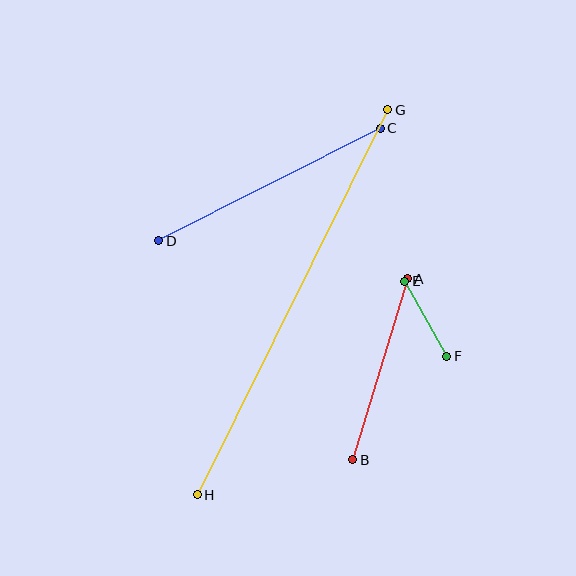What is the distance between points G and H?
The distance is approximately 430 pixels.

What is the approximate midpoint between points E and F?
The midpoint is at approximately (426, 319) pixels.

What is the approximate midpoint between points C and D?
The midpoint is at approximately (269, 184) pixels.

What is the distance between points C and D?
The distance is approximately 248 pixels.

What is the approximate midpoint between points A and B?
The midpoint is at approximately (380, 369) pixels.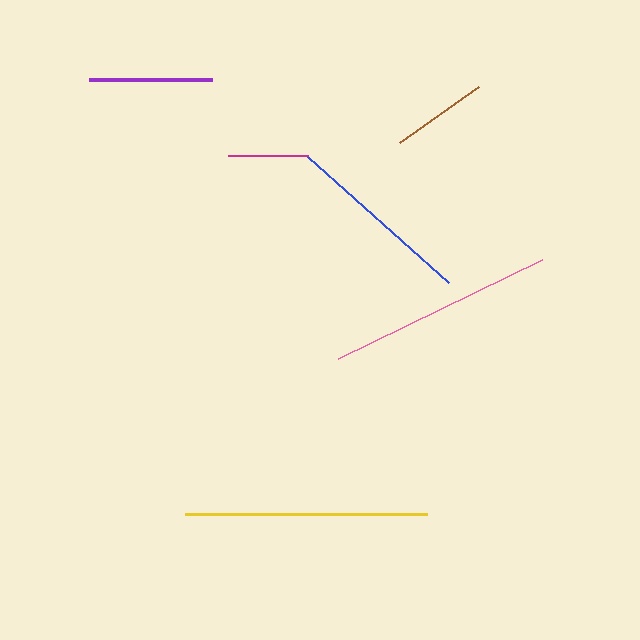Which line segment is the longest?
The yellow line is the longest at approximately 242 pixels.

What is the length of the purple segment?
The purple segment is approximately 122 pixels long.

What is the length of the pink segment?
The pink segment is approximately 227 pixels long.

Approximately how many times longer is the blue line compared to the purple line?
The blue line is approximately 1.5 times the length of the purple line.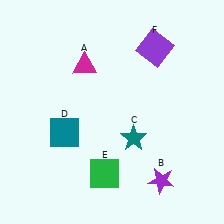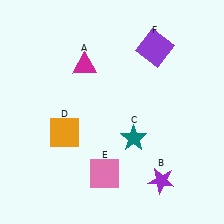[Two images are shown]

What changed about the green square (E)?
In Image 1, E is green. In Image 2, it changed to pink.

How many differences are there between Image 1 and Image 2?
There are 2 differences between the two images.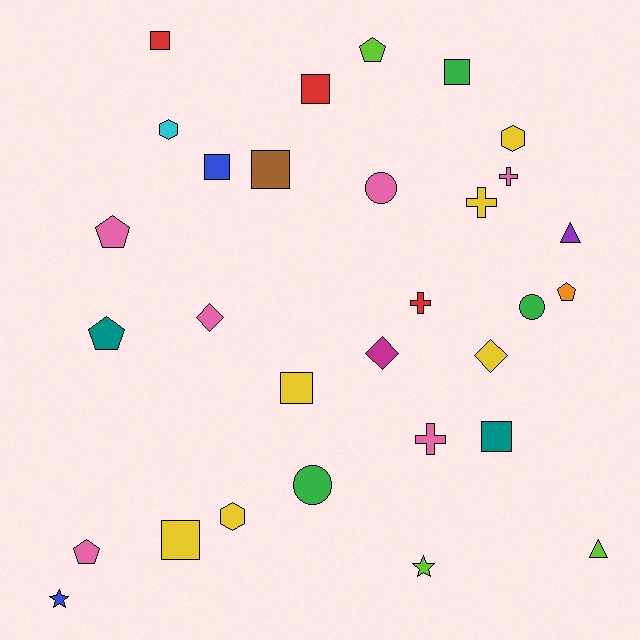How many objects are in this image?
There are 30 objects.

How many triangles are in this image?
There are 2 triangles.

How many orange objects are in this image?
There is 1 orange object.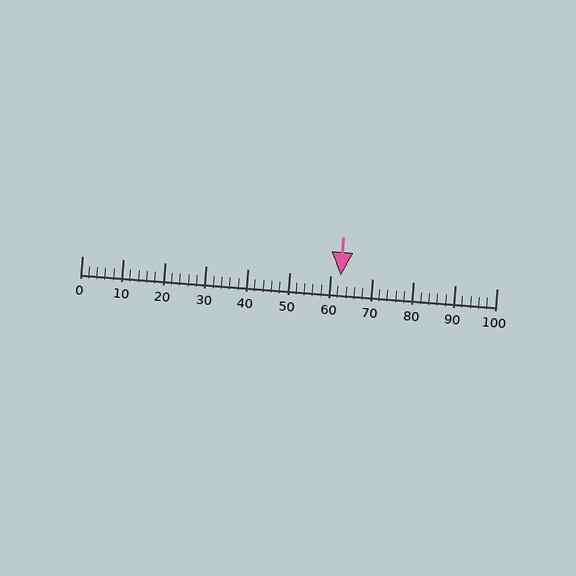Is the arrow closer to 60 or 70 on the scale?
The arrow is closer to 60.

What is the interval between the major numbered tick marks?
The major tick marks are spaced 10 units apart.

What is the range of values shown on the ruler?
The ruler shows values from 0 to 100.